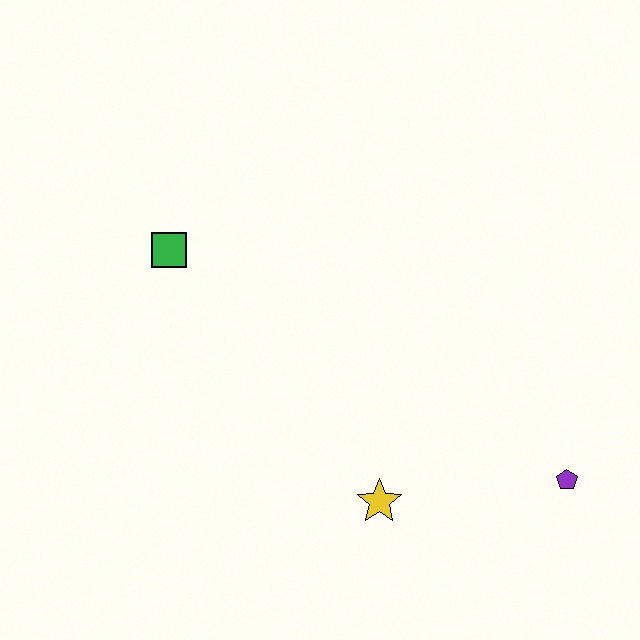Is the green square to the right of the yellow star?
No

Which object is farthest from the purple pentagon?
The green square is farthest from the purple pentagon.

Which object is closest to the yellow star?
The purple pentagon is closest to the yellow star.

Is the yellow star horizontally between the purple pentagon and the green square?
Yes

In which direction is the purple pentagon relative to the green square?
The purple pentagon is to the right of the green square.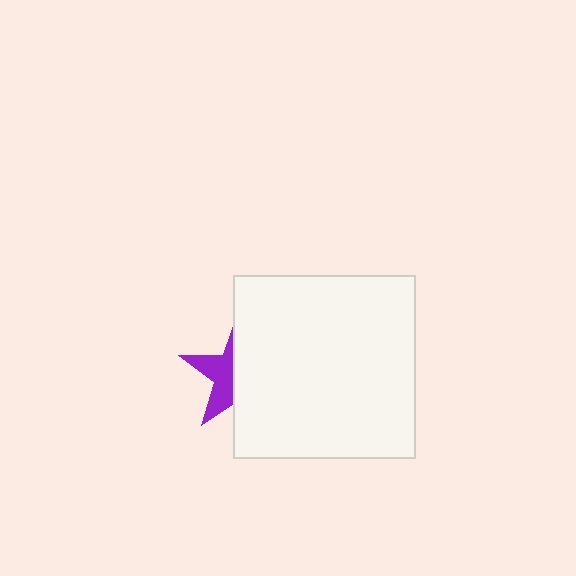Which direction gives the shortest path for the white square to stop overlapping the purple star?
Moving right gives the shortest separation.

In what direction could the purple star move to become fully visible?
The purple star could move left. That would shift it out from behind the white square entirely.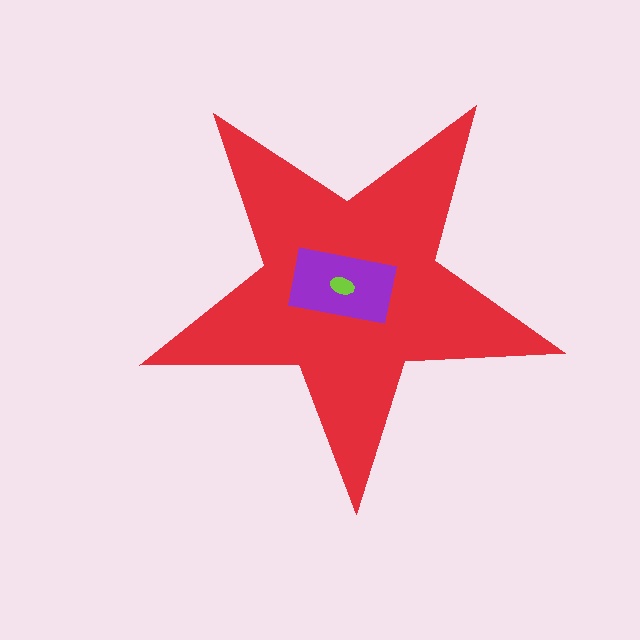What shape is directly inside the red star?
The purple rectangle.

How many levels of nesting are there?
3.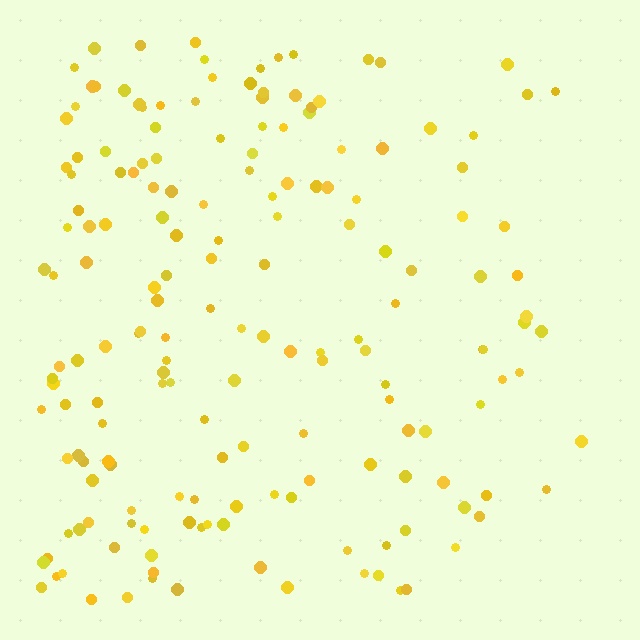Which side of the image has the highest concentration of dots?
The left.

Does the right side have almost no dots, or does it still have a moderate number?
Still a moderate number, just noticeably fewer than the left.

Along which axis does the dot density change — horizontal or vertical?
Horizontal.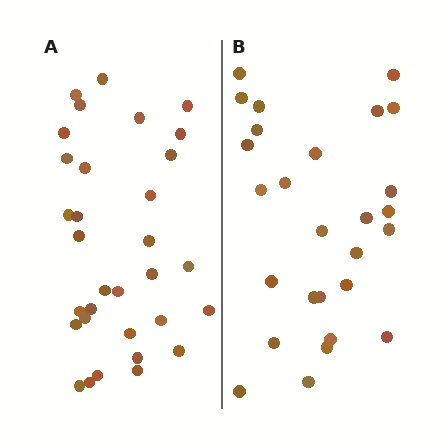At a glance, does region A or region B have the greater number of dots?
Region A (the left region) has more dots.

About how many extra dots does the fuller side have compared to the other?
Region A has about 5 more dots than region B.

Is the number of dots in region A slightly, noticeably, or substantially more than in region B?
Region A has only slightly more — the two regions are fairly close. The ratio is roughly 1.2 to 1.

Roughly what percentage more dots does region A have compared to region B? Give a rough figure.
About 20% more.